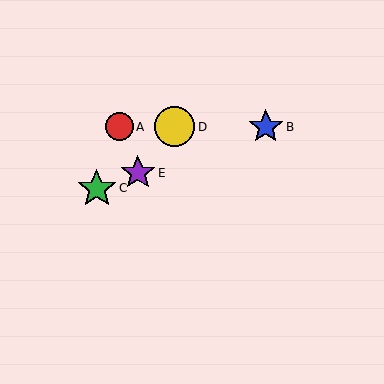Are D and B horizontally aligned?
Yes, both are at y≈127.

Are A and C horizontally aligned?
No, A is at y≈127 and C is at y≈189.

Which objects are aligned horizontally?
Objects A, B, D are aligned horizontally.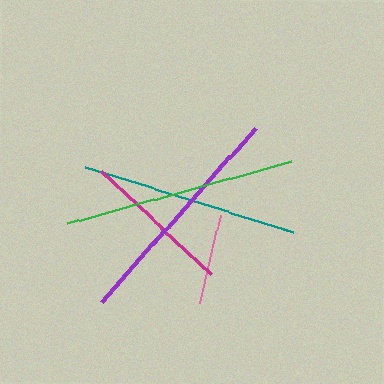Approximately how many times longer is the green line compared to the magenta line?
The green line is approximately 1.6 times the length of the magenta line.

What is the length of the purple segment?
The purple segment is approximately 233 pixels long.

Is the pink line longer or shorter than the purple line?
The purple line is longer than the pink line.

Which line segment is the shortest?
The pink line is the shortest at approximately 90 pixels.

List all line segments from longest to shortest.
From longest to shortest: green, purple, teal, magenta, pink.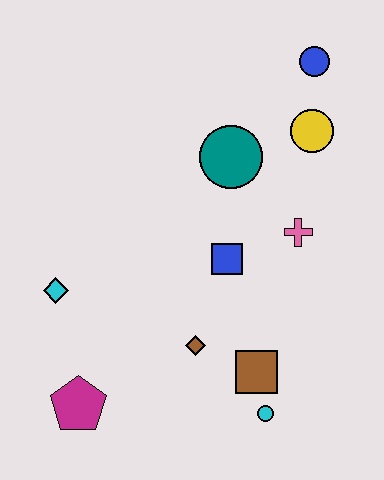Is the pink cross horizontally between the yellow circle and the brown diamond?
Yes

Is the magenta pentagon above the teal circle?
No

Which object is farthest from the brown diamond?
The blue circle is farthest from the brown diamond.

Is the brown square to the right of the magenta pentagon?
Yes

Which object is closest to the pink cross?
The blue square is closest to the pink cross.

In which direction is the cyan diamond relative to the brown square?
The cyan diamond is to the left of the brown square.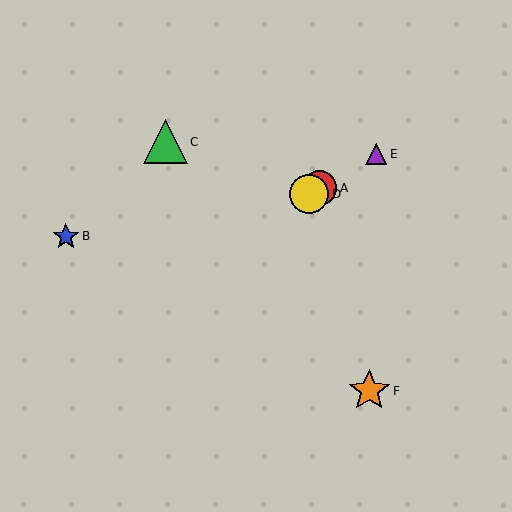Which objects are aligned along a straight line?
Objects A, D, E are aligned along a straight line.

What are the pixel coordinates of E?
Object E is at (377, 154).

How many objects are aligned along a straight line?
3 objects (A, D, E) are aligned along a straight line.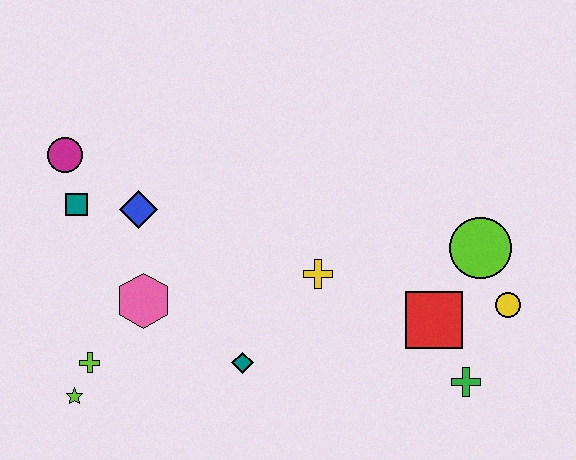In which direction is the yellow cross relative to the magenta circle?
The yellow cross is to the right of the magenta circle.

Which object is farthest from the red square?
The magenta circle is farthest from the red square.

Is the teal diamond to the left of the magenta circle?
No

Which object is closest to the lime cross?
The lime star is closest to the lime cross.